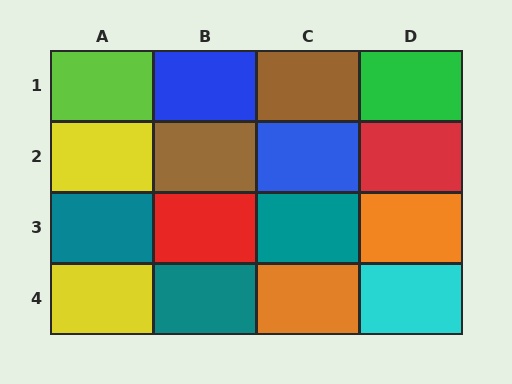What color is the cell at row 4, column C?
Orange.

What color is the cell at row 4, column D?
Cyan.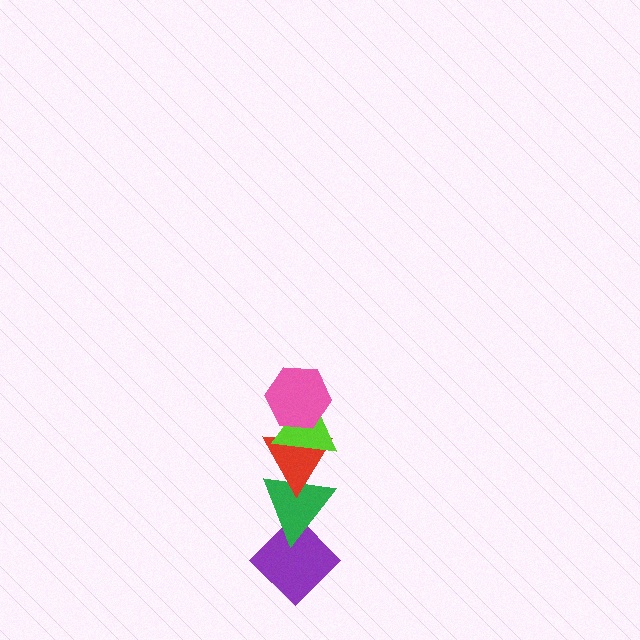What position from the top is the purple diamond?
The purple diamond is 5th from the top.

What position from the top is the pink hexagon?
The pink hexagon is 1st from the top.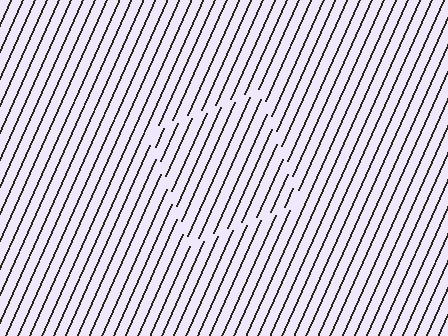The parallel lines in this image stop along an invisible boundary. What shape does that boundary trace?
An illusory square. The interior of the shape contains the same grating, shifted by half a period — the contour is defined by the phase discontinuity where line-ends from the inner and outer gratings abut.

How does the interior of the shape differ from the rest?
The interior of the shape contains the same grating, shifted by half a period — the contour is defined by the phase discontinuity where line-ends from the inner and outer gratings abut.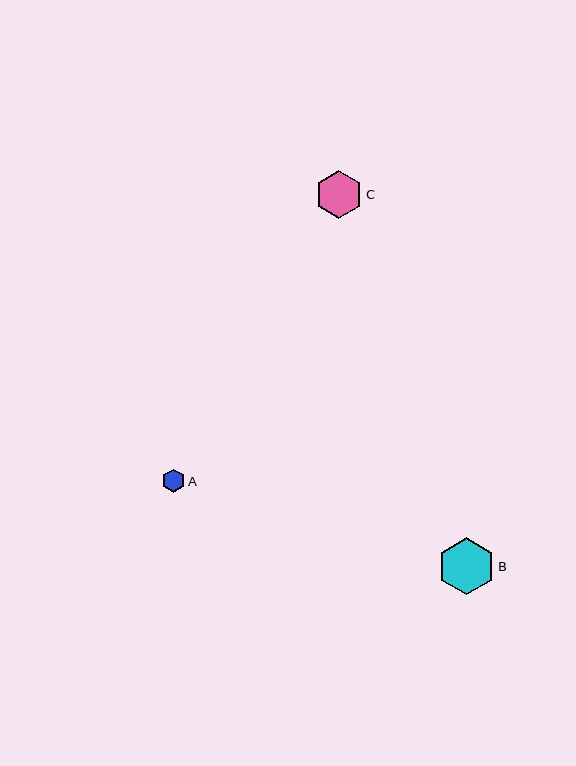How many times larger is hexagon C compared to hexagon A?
Hexagon C is approximately 2.1 times the size of hexagon A.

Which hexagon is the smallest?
Hexagon A is the smallest with a size of approximately 23 pixels.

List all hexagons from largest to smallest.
From largest to smallest: B, C, A.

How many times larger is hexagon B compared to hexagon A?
Hexagon B is approximately 2.5 times the size of hexagon A.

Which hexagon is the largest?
Hexagon B is the largest with a size of approximately 57 pixels.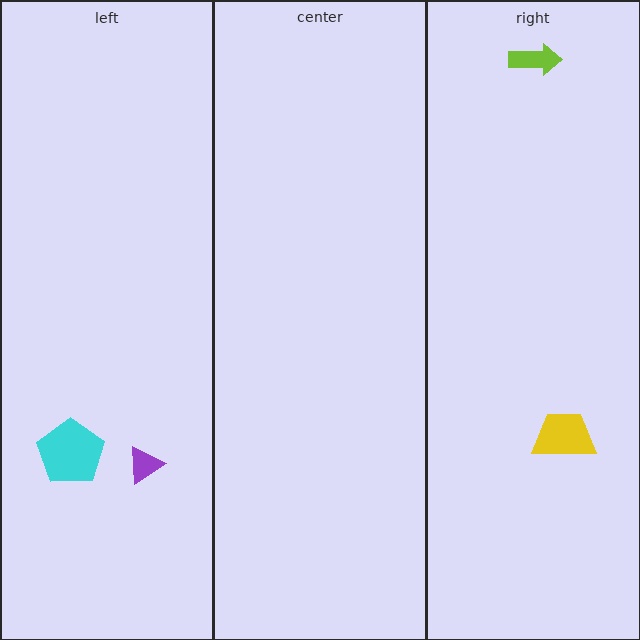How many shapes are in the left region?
2.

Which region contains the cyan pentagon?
The left region.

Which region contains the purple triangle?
The left region.